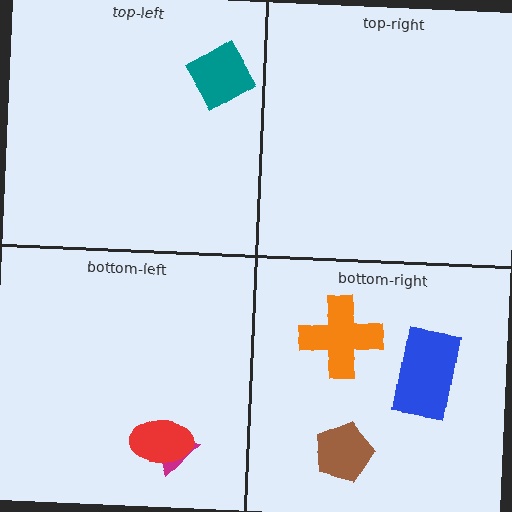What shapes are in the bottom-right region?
The blue rectangle, the brown pentagon, the orange cross.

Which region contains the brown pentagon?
The bottom-right region.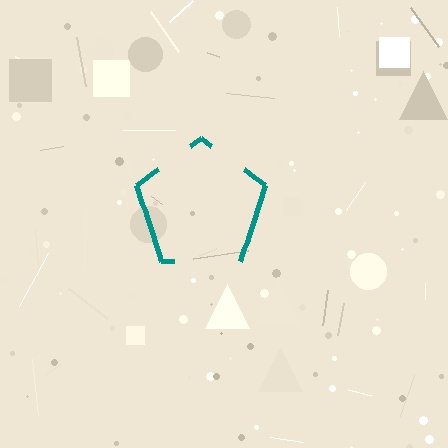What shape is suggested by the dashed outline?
The dashed outline suggests a pentagon.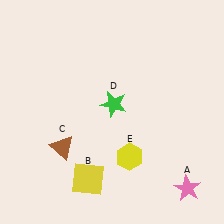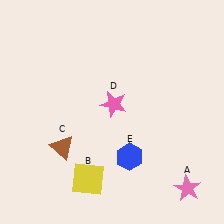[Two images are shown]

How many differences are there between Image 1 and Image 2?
There are 2 differences between the two images.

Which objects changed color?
D changed from green to pink. E changed from yellow to blue.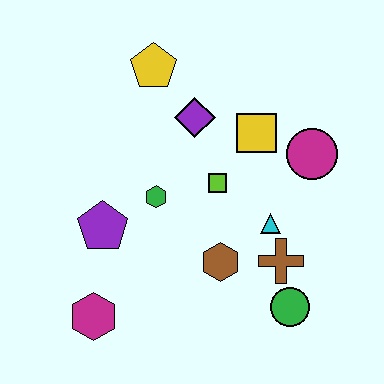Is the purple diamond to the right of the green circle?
No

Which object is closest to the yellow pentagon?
The purple diamond is closest to the yellow pentagon.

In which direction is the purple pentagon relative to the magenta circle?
The purple pentagon is to the left of the magenta circle.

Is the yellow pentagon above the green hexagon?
Yes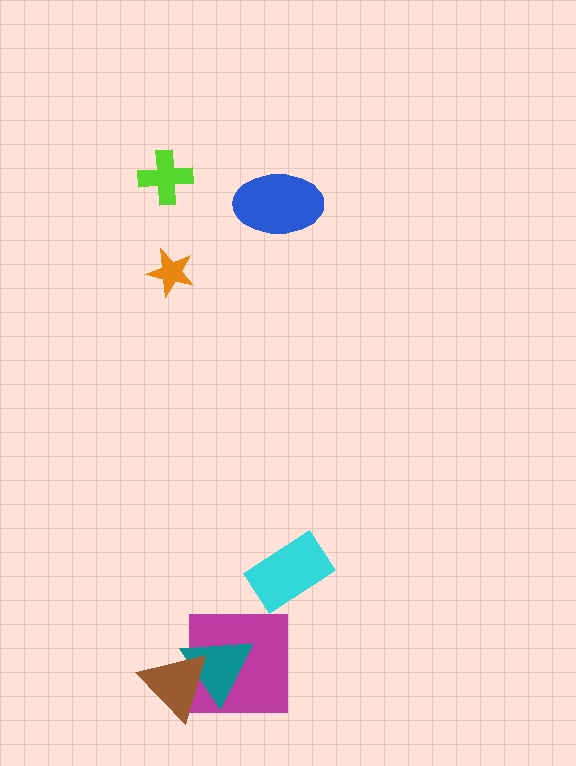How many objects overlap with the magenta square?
2 objects overlap with the magenta square.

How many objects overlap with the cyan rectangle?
0 objects overlap with the cyan rectangle.